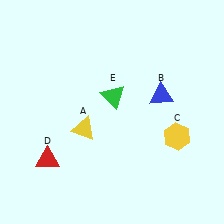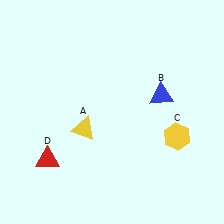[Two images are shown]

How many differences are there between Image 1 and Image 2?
There is 1 difference between the two images.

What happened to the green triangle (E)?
The green triangle (E) was removed in Image 2. It was in the top-right area of Image 1.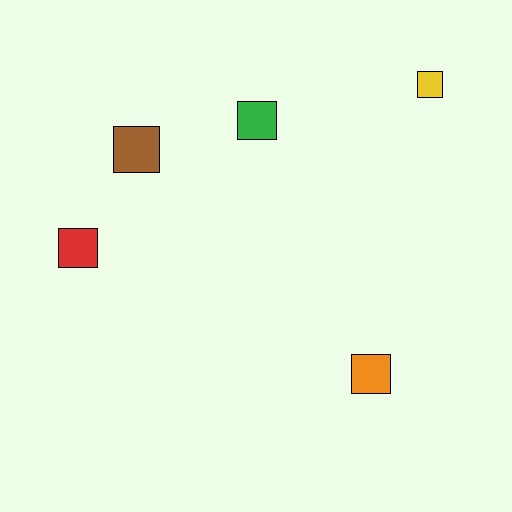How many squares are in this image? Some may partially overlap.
There are 5 squares.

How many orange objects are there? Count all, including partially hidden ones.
There is 1 orange object.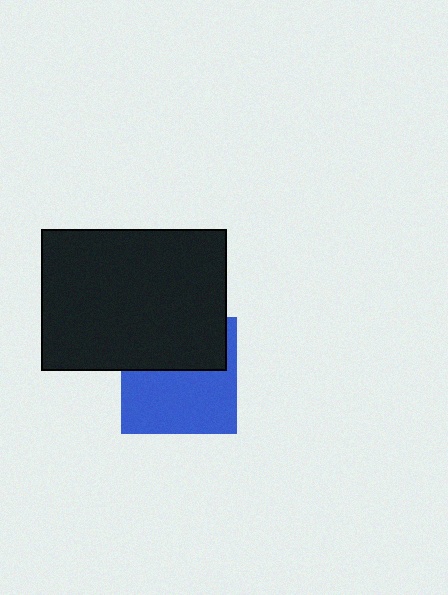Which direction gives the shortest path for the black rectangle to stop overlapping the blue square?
Moving up gives the shortest separation.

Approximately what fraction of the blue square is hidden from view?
Roughly 43% of the blue square is hidden behind the black rectangle.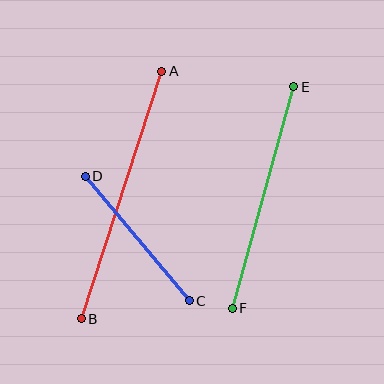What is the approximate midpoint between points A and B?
The midpoint is at approximately (121, 195) pixels.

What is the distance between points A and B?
The distance is approximately 260 pixels.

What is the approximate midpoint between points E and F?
The midpoint is at approximately (263, 197) pixels.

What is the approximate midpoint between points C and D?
The midpoint is at approximately (137, 238) pixels.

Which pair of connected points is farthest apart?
Points A and B are farthest apart.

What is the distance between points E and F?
The distance is approximately 230 pixels.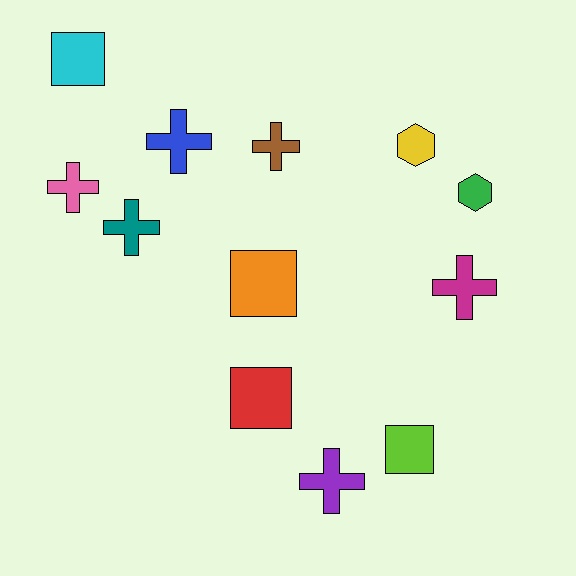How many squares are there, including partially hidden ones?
There are 4 squares.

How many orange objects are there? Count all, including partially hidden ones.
There is 1 orange object.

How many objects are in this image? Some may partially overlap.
There are 12 objects.